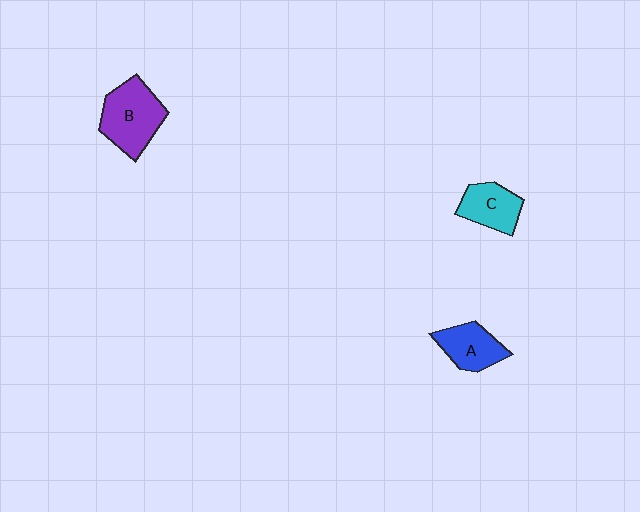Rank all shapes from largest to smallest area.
From largest to smallest: B (purple), A (blue), C (cyan).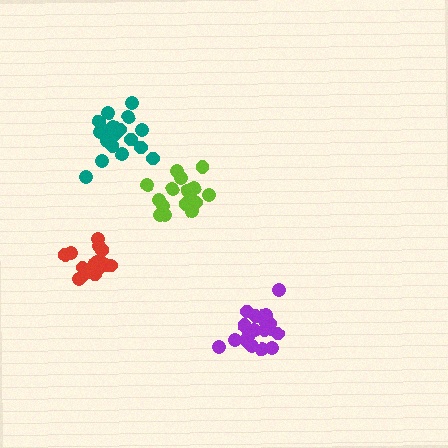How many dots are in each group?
Group 1: 20 dots, Group 2: 19 dots, Group 3: 17 dots, Group 4: 17 dots (73 total).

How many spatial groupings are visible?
There are 4 spatial groupings.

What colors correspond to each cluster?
The clusters are colored: purple, teal, lime, red.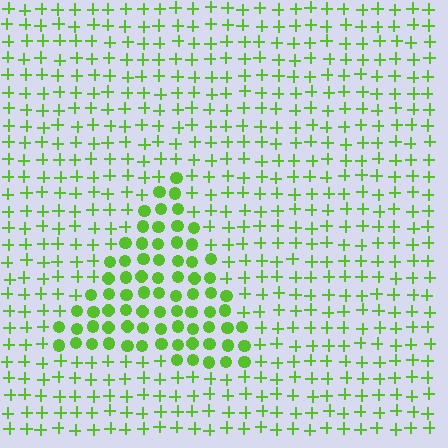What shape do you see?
I see a triangle.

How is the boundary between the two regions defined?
The boundary is defined by a change in element shape: circles inside vs. plus signs outside. All elements share the same color and spacing.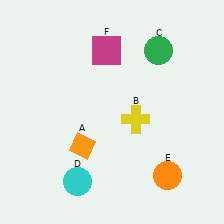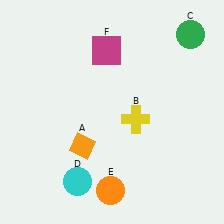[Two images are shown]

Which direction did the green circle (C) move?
The green circle (C) moved right.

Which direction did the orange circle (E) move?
The orange circle (E) moved left.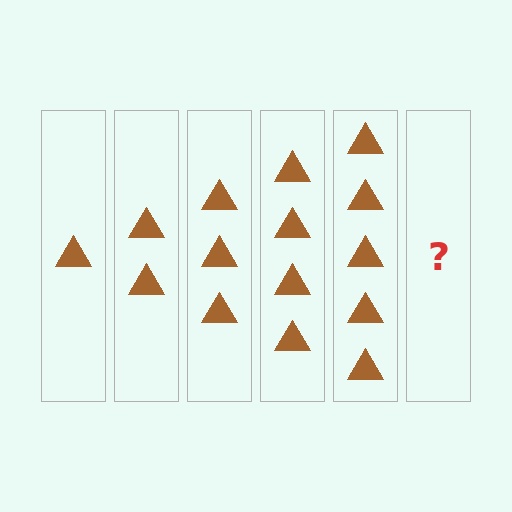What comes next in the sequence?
The next element should be 6 triangles.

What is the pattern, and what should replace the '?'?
The pattern is that each step adds one more triangle. The '?' should be 6 triangles.